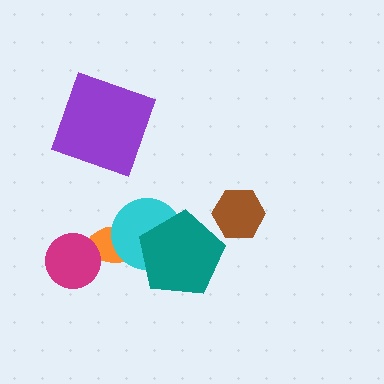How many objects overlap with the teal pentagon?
1 object overlaps with the teal pentagon.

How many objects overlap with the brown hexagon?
0 objects overlap with the brown hexagon.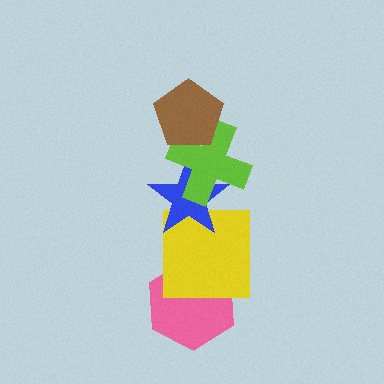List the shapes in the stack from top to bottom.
From top to bottom: the brown pentagon, the lime cross, the blue star, the yellow square, the pink hexagon.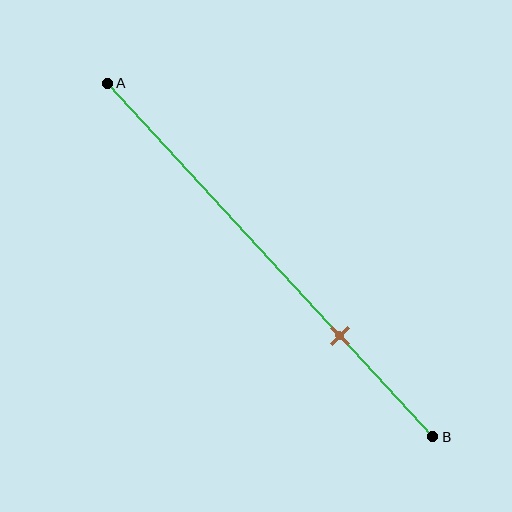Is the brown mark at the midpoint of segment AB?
No, the mark is at about 70% from A, not at the 50% midpoint.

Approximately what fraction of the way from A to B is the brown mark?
The brown mark is approximately 70% of the way from A to B.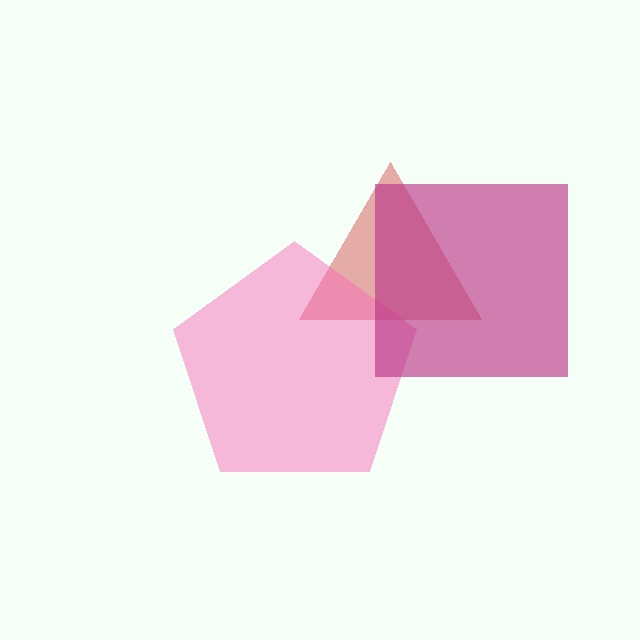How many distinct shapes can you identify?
There are 3 distinct shapes: a red triangle, a pink pentagon, a magenta square.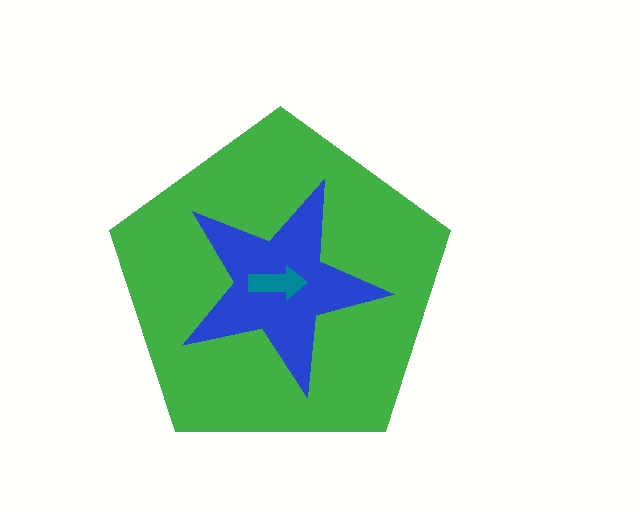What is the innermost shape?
The teal arrow.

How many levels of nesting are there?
3.